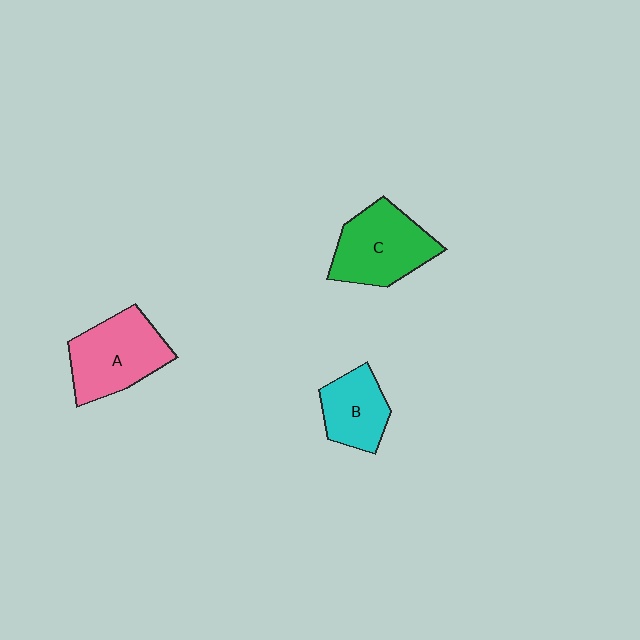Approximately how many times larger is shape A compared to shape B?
Approximately 1.5 times.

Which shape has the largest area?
Shape A (pink).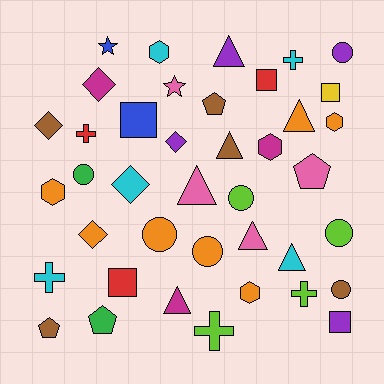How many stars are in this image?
There are 2 stars.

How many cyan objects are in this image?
There are 5 cyan objects.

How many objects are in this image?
There are 40 objects.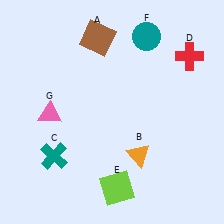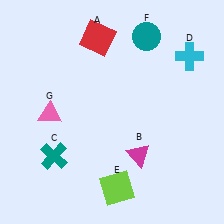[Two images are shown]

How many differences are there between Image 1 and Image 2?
There are 3 differences between the two images.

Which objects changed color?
A changed from brown to red. B changed from orange to magenta. D changed from red to cyan.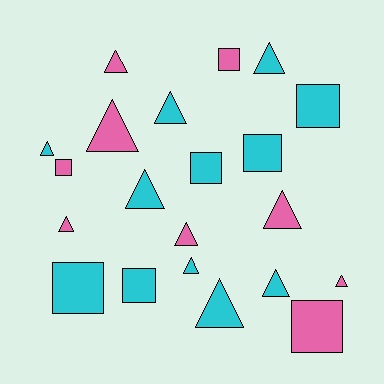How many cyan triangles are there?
There are 7 cyan triangles.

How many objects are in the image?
There are 21 objects.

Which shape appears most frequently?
Triangle, with 13 objects.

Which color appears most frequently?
Cyan, with 12 objects.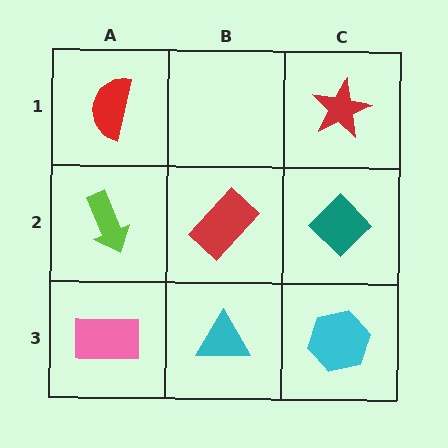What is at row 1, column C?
A red star.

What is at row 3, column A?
A pink rectangle.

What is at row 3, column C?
A cyan hexagon.